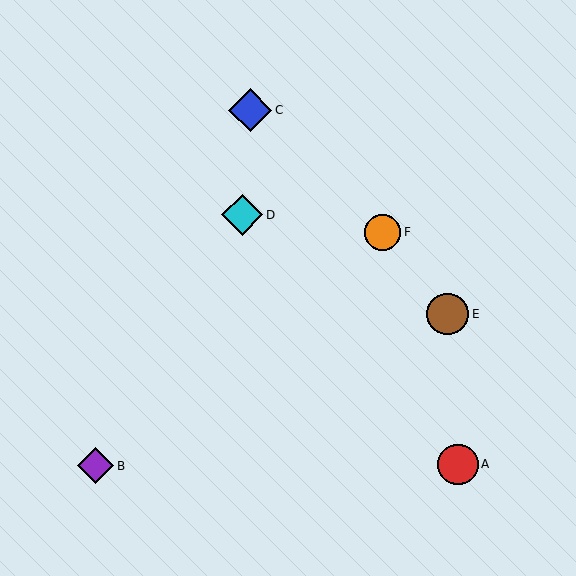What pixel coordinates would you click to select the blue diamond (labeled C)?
Click at (250, 110) to select the blue diamond C.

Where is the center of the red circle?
The center of the red circle is at (458, 464).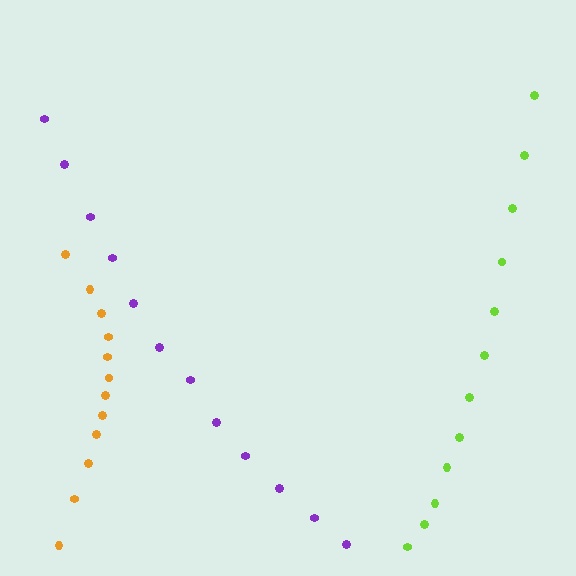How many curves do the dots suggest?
There are 3 distinct paths.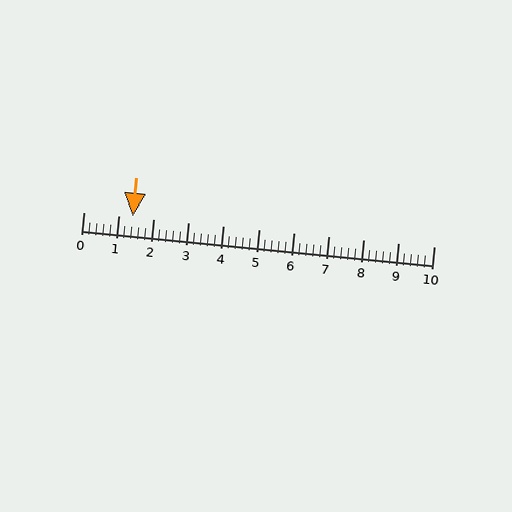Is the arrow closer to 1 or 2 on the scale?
The arrow is closer to 1.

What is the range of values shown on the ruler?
The ruler shows values from 0 to 10.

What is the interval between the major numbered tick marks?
The major tick marks are spaced 1 units apart.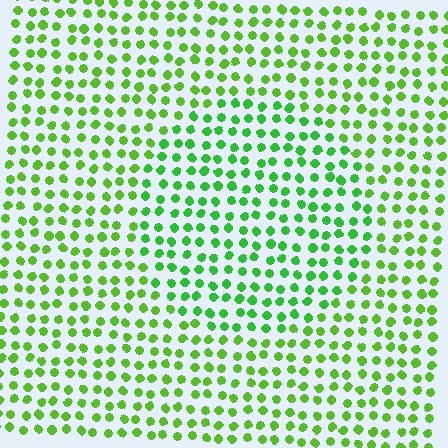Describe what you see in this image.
The image is filled with small lime elements in a uniform arrangement. A circle-shaped region is visible where the elements are tinted to a slightly different hue, forming a subtle color boundary.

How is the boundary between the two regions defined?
The boundary is defined purely by a slight shift in hue (about 22 degrees). Spacing, size, and orientation are identical on both sides.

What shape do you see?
I see a circle.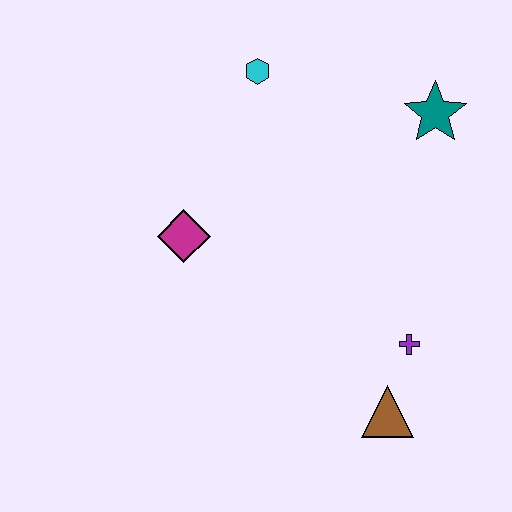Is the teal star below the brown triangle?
No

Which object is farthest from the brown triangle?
The cyan hexagon is farthest from the brown triangle.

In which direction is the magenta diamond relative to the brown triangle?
The magenta diamond is to the left of the brown triangle.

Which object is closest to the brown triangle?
The purple cross is closest to the brown triangle.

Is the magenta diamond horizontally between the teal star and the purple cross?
No